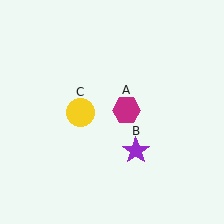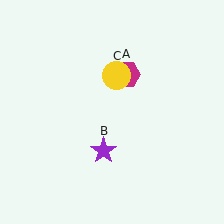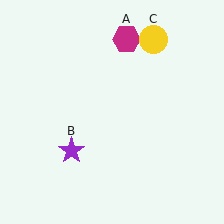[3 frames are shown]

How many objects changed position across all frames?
3 objects changed position: magenta hexagon (object A), purple star (object B), yellow circle (object C).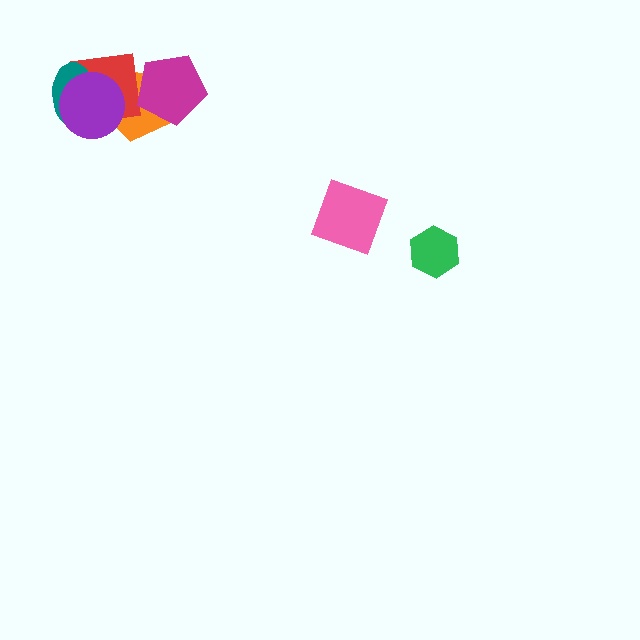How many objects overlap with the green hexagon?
0 objects overlap with the green hexagon.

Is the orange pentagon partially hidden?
Yes, it is partially covered by another shape.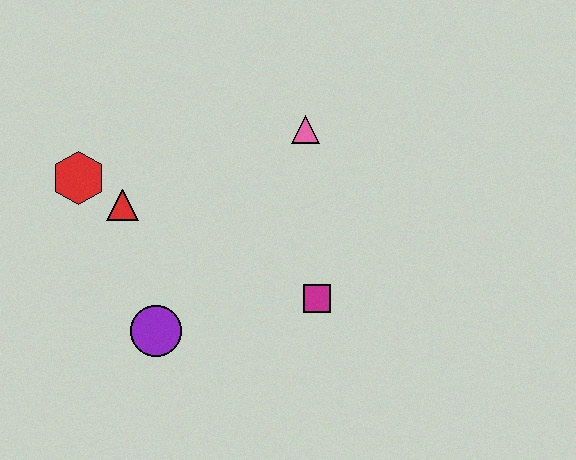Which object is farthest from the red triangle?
The magenta square is farthest from the red triangle.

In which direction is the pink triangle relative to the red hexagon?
The pink triangle is to the right of the red hexagon.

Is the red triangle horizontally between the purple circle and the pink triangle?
No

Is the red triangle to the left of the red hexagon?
No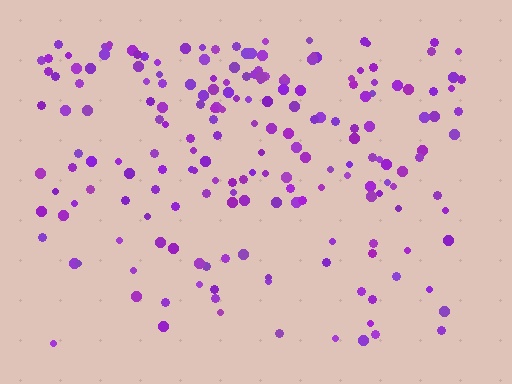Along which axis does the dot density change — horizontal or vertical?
Vertical.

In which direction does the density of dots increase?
From bottom to top, with the top side densest.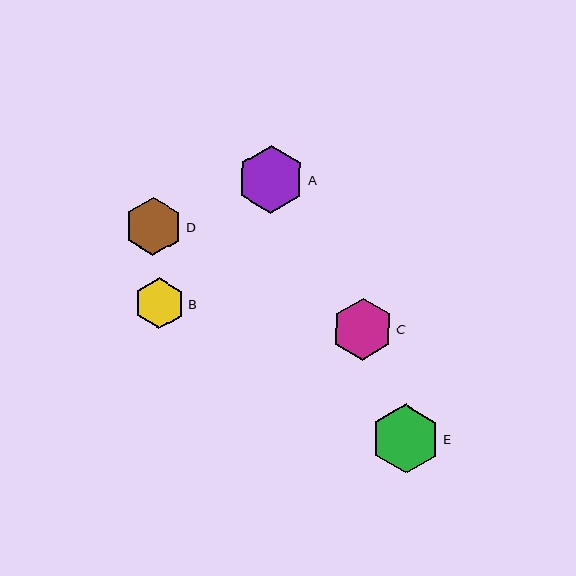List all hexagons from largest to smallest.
From largest to smallest: E, A, C, D, B.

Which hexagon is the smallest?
Hexagon B is the smallest with a size of approximately 51 pixels.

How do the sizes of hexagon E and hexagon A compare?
Hexagon E and hexagon A are approximately the same size.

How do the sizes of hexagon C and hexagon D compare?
Hexagon C and hexagon D are approximately the same size.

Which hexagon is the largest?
Hexagon E is the largest with a size of approximately 68 pixels.